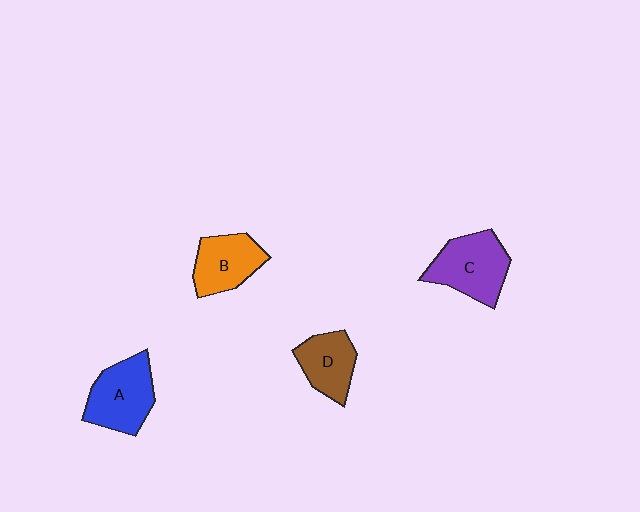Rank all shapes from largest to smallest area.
From largest to smallest: C (purple), A (blue), B (orange), D (brown).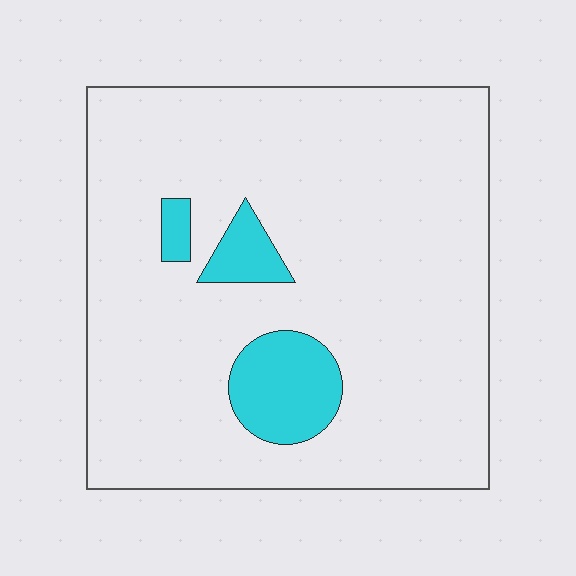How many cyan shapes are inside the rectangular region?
3.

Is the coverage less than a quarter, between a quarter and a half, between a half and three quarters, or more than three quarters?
Less than a quarter.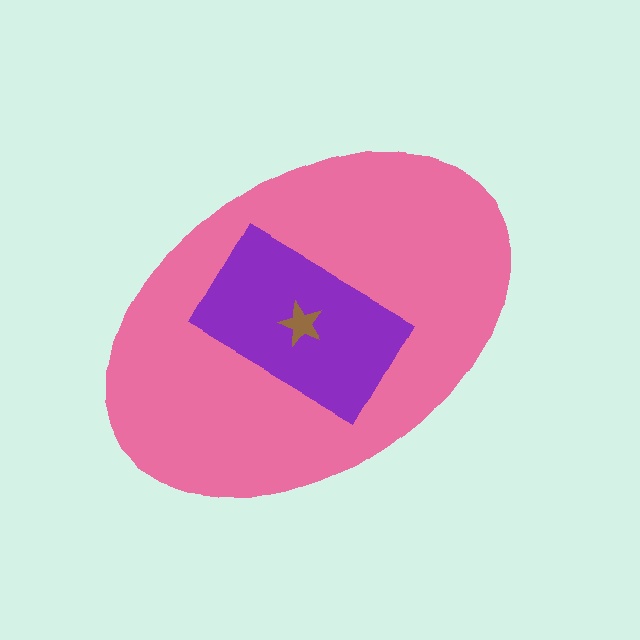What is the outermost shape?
The pink ellipse.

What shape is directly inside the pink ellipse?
The purple rectangle.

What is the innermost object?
The brown star.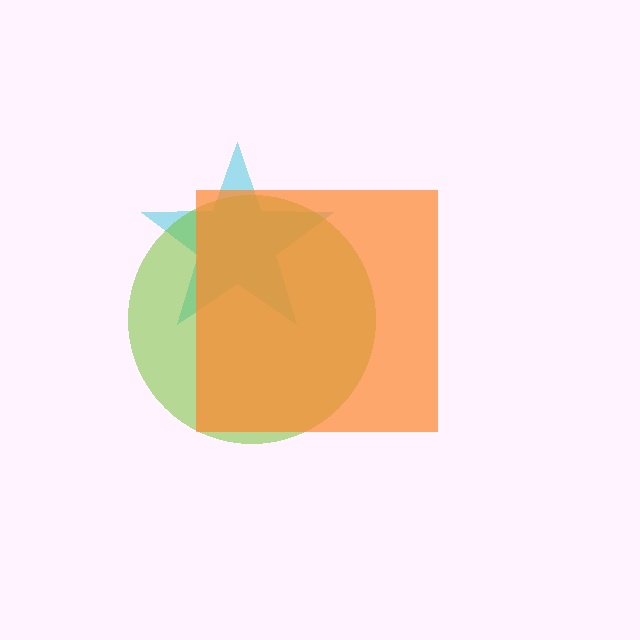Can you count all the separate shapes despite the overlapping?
Yes, there are 3 separate shapes.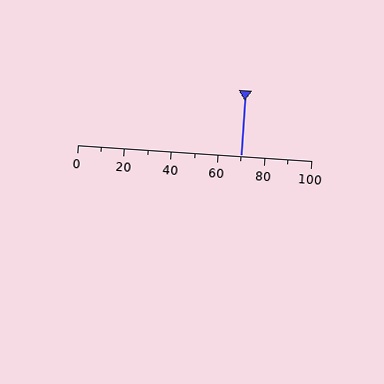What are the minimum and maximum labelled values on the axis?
The axis runs from 0 to 100.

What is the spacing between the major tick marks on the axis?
The major ticks are spaced 20 apart.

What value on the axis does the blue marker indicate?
The marker indicates approximately 70.